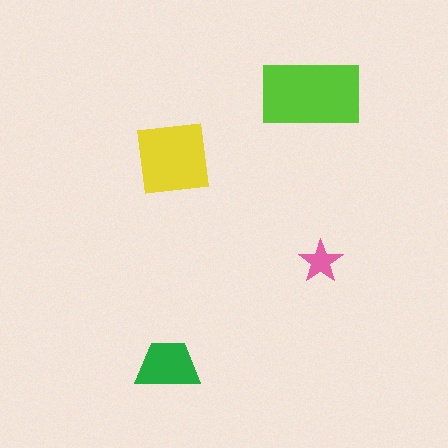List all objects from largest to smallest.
The lime rectangle, the yellow square, the green trapezoid, the pink star.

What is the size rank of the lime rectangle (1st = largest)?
1st.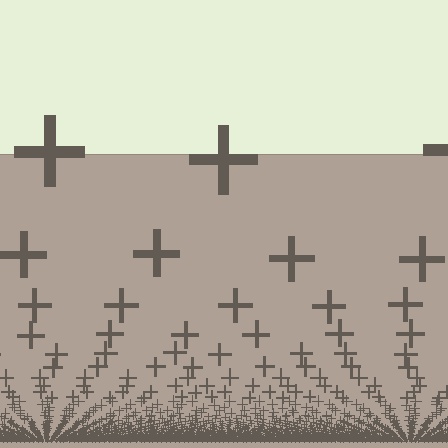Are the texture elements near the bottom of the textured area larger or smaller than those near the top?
Smaller. The gradient is inverted — elements near the bottom are smaller and denser.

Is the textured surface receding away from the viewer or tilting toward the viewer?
The surface appears to tilt toward the viewer. Texture elements get larger and sparser toward the top.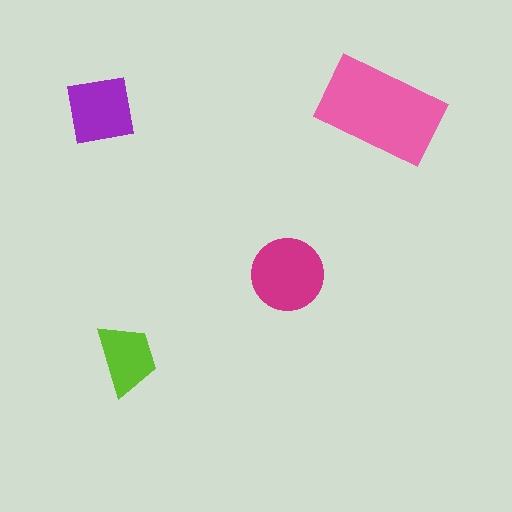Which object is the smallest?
The lime trapezoid.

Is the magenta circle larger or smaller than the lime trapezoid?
Larger.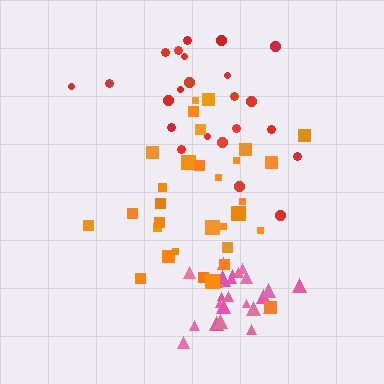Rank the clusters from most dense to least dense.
pink, orange, red.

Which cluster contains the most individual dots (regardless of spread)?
Orange (31).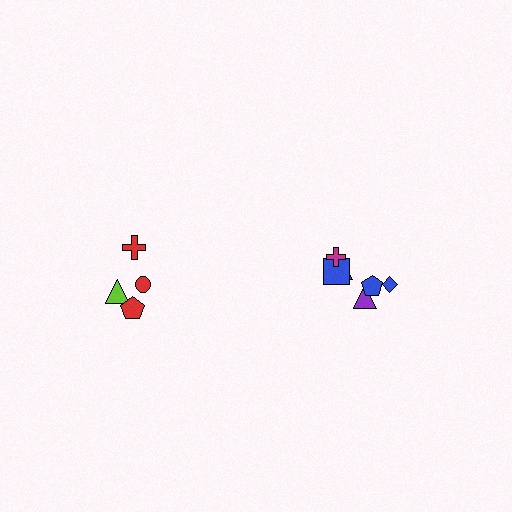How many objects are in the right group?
There are 6 objects.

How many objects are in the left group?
There are 4 objects.